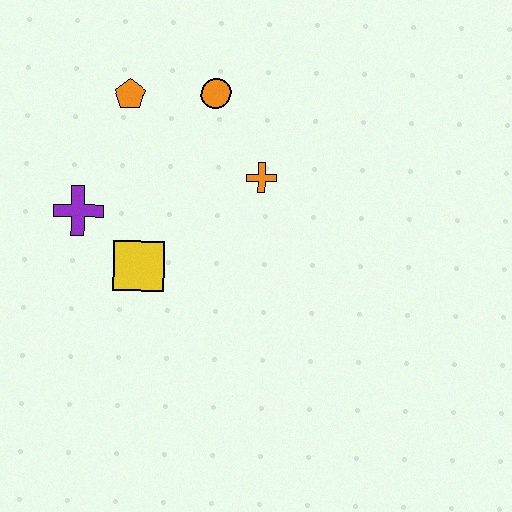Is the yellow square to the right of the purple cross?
Yes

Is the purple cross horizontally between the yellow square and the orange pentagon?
No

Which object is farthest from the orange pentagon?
The yellow square is farthest from the orange pentagon.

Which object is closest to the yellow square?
The purple cross is closest to the yellow square.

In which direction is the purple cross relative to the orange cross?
The purple cross is to the left of the orange cross.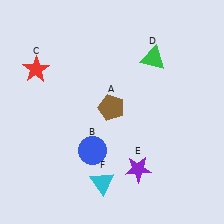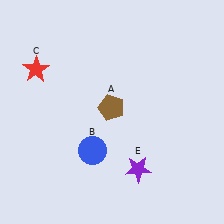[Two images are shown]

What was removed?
The green triangle (D), the cyan triangle (F) were removed in Image 2.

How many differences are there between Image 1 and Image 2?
There are 2 differences between the two images.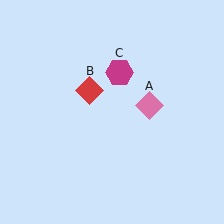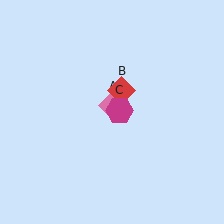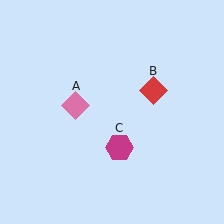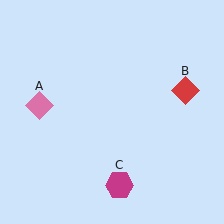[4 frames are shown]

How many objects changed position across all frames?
3 objects changed position: pink diamond (object A), red diamond (object B), magenta hexagon (object C).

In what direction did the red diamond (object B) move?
The red diamond (object B) moved right.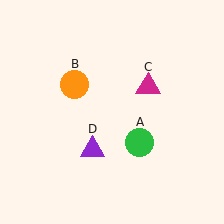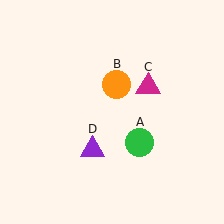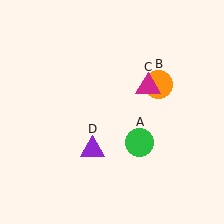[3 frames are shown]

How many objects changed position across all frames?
1 object changed position: orange circle (object B).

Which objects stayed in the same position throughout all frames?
Green circle (object A) and magenta triangle (object C) and purple triangle (object D) remained stationary.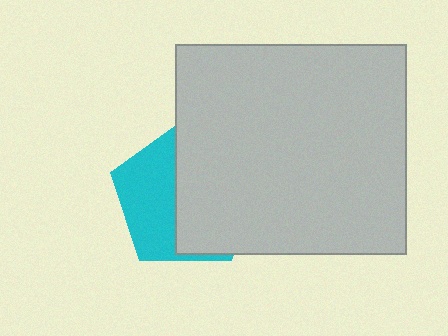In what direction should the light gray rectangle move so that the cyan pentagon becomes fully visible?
The light gray rectangle should move right. That is the shortest direction to clear the overlap and leave the cyan pentagon fully visible.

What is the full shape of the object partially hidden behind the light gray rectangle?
The partially hidden object is a cyan pentagon.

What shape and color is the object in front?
The object in front is a light gray rectangle.